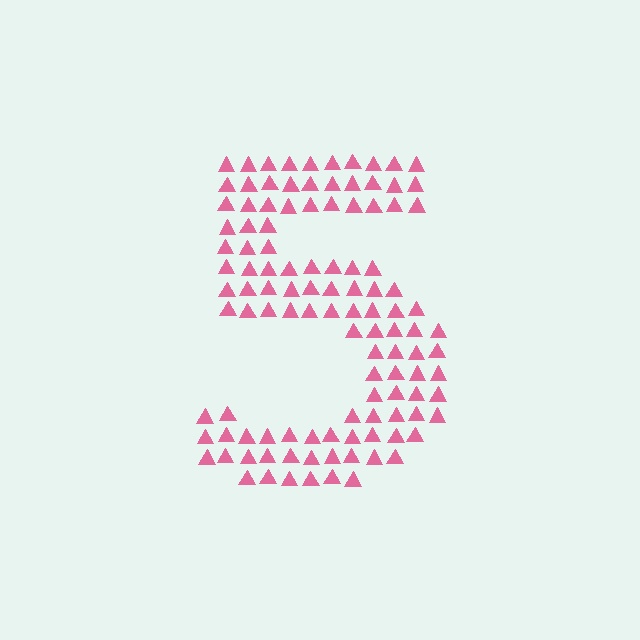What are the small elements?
The small elements are triangles.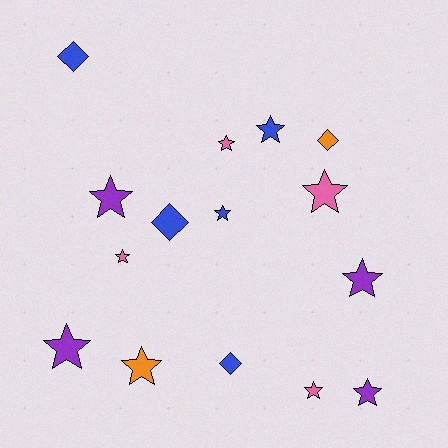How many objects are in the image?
There are 15 objects.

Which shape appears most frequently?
Star, with 11 objects.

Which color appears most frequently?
Blue, with 5 objects.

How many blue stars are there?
There are 2 blue stars.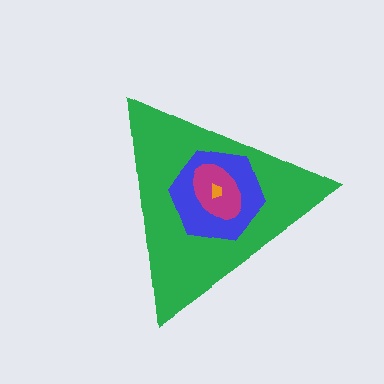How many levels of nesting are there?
4.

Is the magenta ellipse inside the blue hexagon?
Yes.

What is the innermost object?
The orange trapezoid.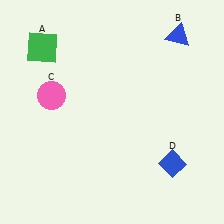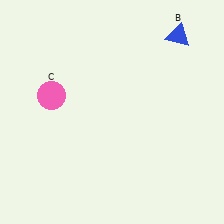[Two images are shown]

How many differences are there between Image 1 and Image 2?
There are 2 differences between the two images.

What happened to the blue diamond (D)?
The blue diamond (D) was removed in Image 2. It was in the bottom-right area of Image 1.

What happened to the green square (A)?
The green square (A) was removed in Image 2. It was in the top-left area of Image 1.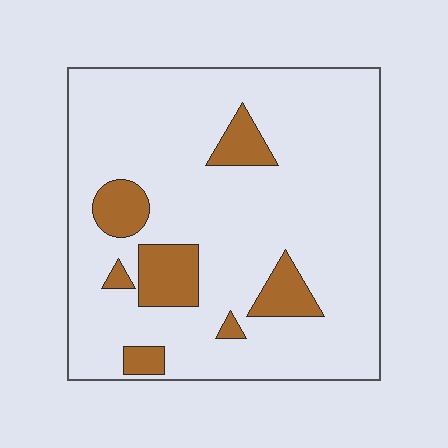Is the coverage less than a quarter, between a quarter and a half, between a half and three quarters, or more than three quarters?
Less than a quarter.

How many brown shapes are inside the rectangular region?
7.